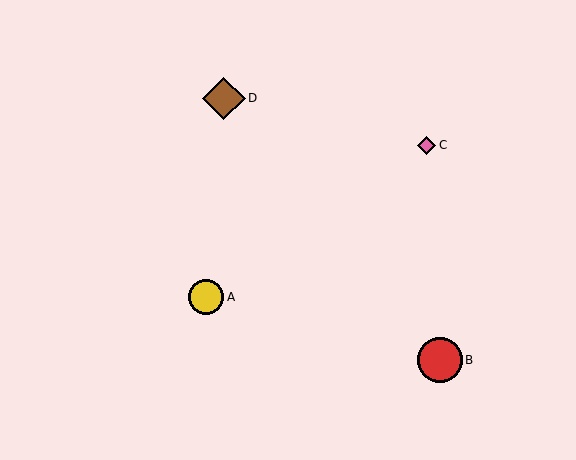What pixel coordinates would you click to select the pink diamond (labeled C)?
Click at (427, 145) to select the pink diamond C.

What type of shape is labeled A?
Shape A is a yellow circle.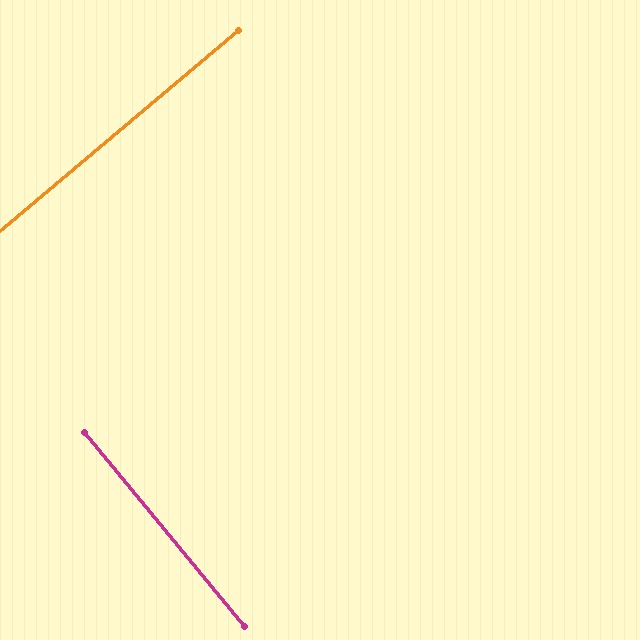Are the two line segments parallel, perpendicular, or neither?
Perpendicular — they meet at approximately 89°.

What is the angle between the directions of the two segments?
Approximately 89 degrees.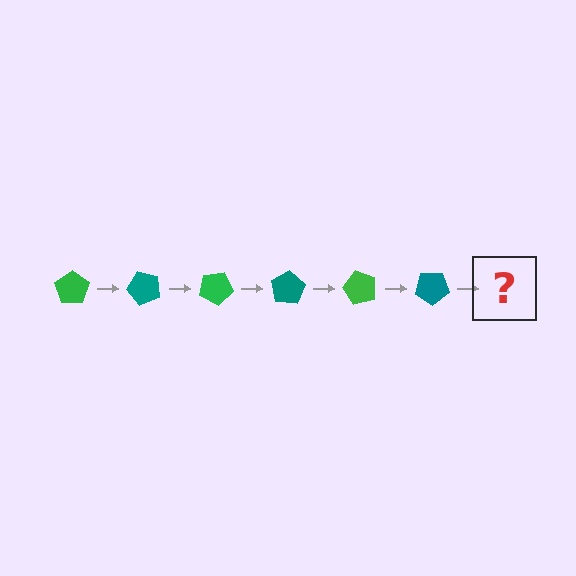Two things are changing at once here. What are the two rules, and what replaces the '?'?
The two rules are that it rotates 50 degrees each step and the color cycles through green and teal. The '?' should be a green pentagon, rotated 300 degrees from the start.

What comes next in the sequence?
The next element should be a green pentagon, rotated 300 degrees from the start.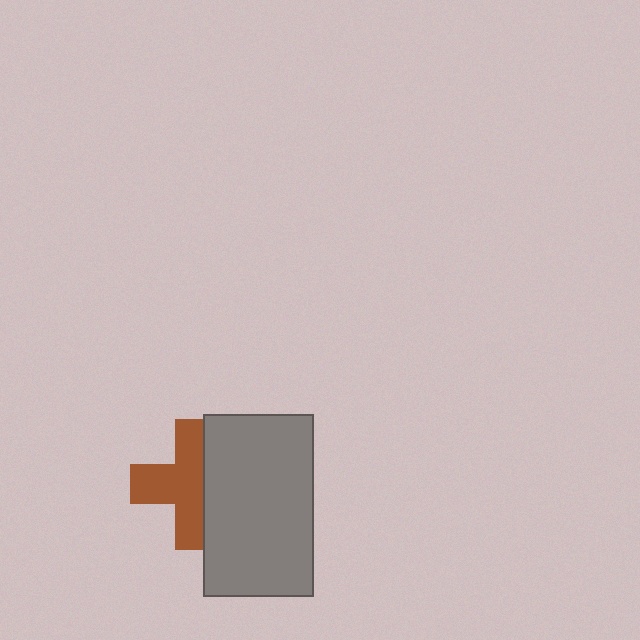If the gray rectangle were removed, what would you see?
You would see the complete brown cross.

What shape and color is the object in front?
The object in front is a gray rectangle.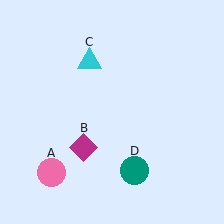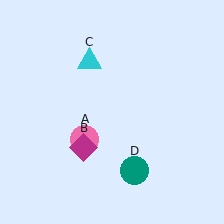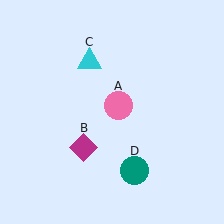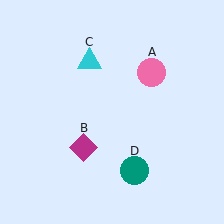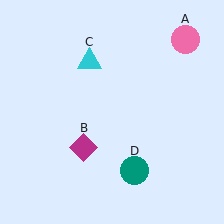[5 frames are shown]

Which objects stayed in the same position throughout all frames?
Magenta diamond (object B) and cyan triangle (object C) and teal circle (object D) remained stationary.